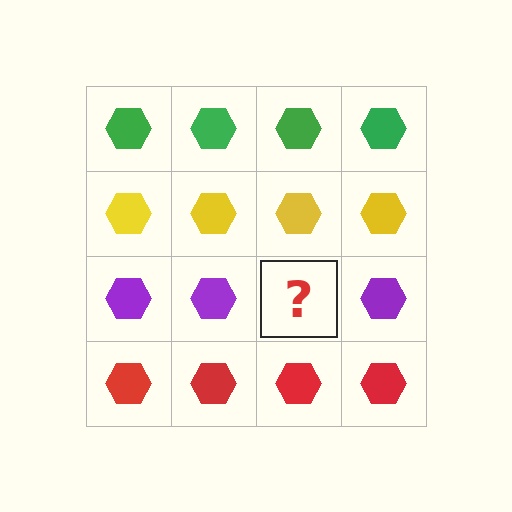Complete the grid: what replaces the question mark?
The question mark should be replaced with a purple hexagon.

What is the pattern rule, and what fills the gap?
The rule is that each row has a consistent color. The gap should be filled with a purple hexagon.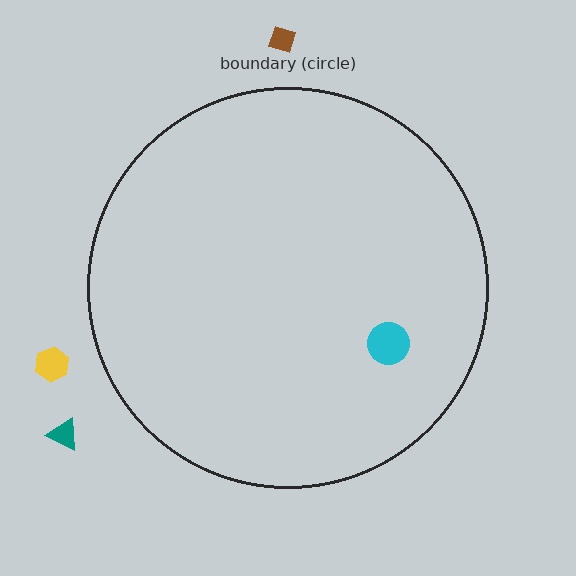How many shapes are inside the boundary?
1 inside, 3 outside.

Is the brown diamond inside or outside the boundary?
Outside.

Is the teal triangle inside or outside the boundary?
Outside.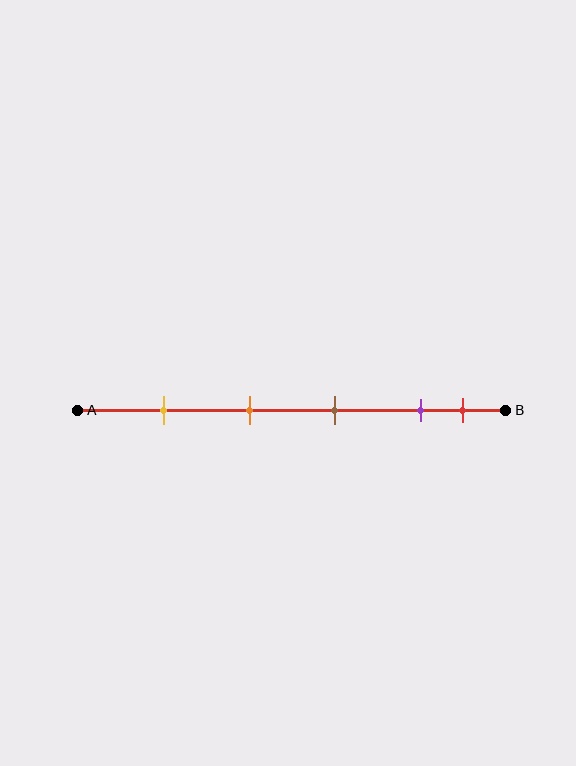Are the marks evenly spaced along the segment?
No, the marks are not evenly spaced.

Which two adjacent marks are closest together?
The purple and red marks are the closest adjacent pair.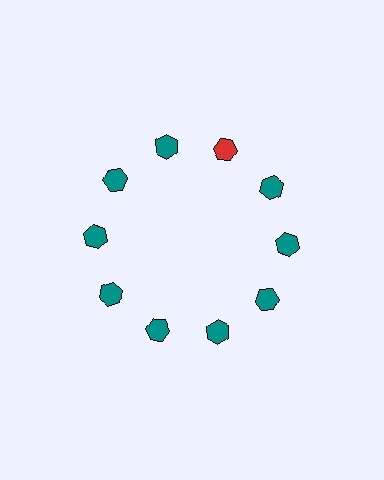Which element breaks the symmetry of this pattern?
The red hexagon at roughly the 1 o'clock position breaks the symmetry. All other shapes are teal hexagons.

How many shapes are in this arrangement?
There are 10 shapes arranged in a ring pattern.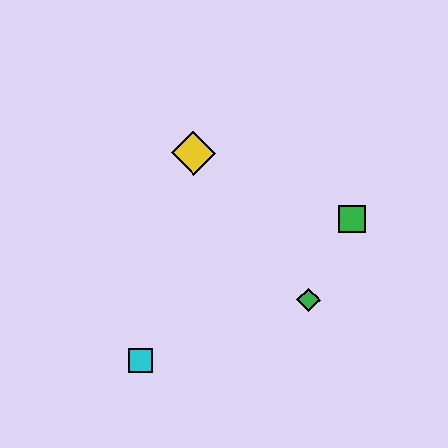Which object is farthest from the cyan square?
The green square is farthest from the cyan square.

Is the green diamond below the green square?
Yes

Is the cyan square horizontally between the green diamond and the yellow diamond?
No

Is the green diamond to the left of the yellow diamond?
No